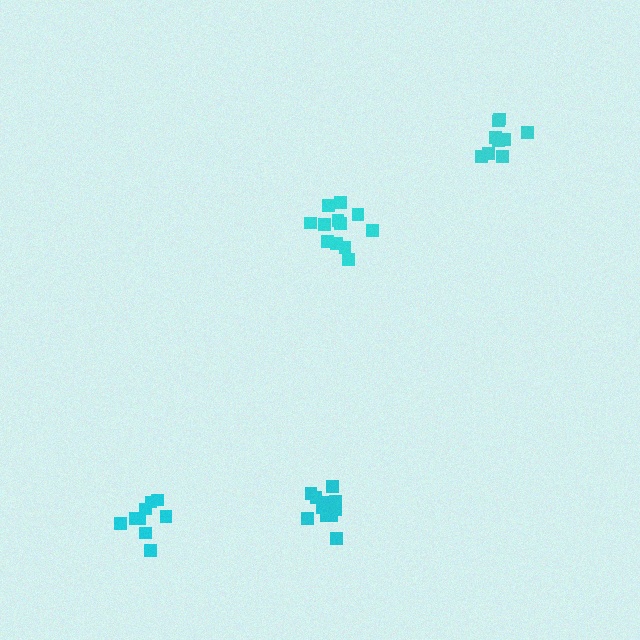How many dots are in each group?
Group 1: 12 dots, Group 2: 10 dots, Group 3: 9 dots, Group 4: 12 dots (43 total).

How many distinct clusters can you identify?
There are 4 distinct clusters.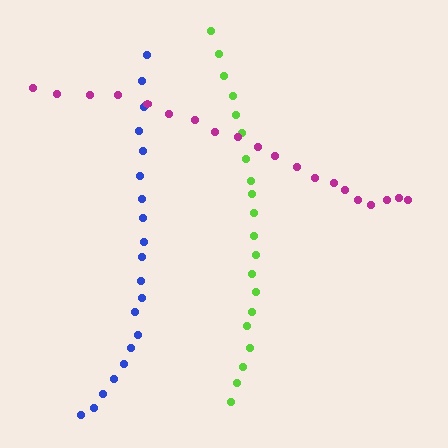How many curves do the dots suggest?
There are 3 distinct paths.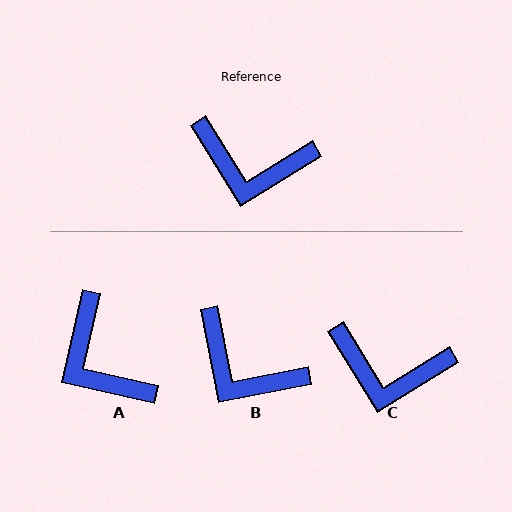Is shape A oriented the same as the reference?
No, it is off by about 44 degrees.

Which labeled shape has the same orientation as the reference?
C.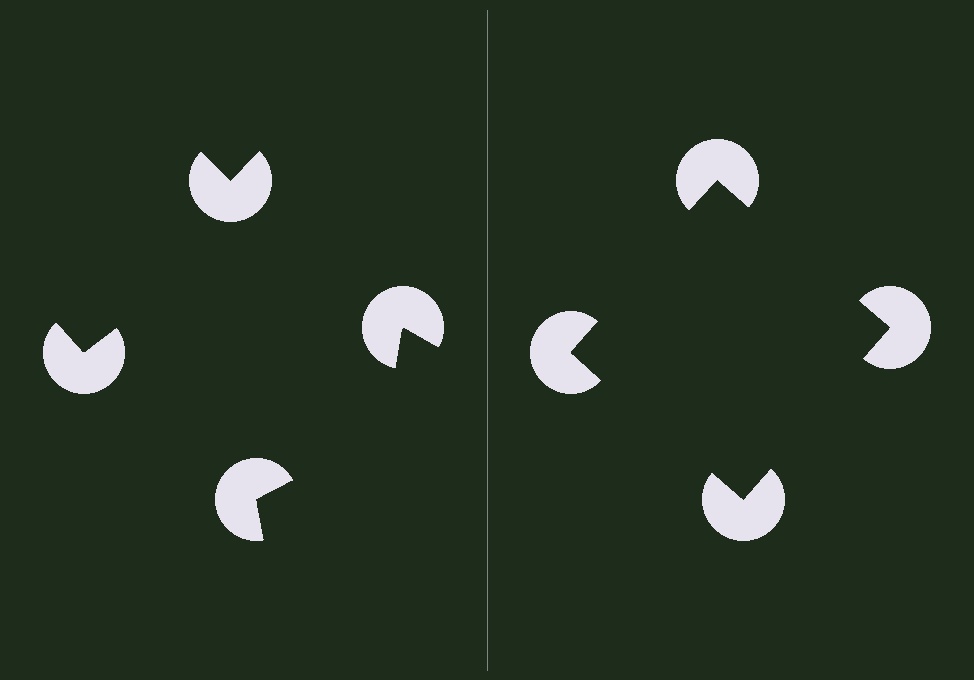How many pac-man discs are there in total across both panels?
8 — 4 on each side.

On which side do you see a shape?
An illusory square appears on the right side. On the left side the wedge cuts are rotated, so no coherent shape forms.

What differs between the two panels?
The pac-man discs are positioned identically on both sides; only the wedge orientations differ. On the right they align to a square; on the left they are misaligned.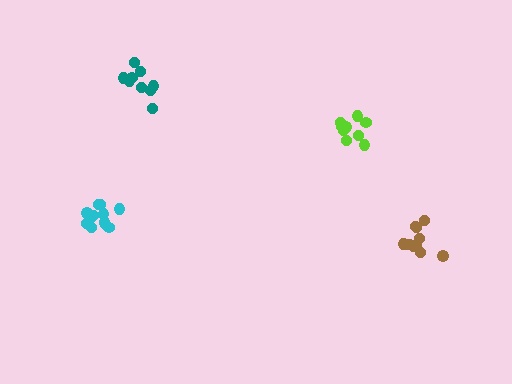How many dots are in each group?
Group 1: 9 dots, Group 2: 12 dots, Group 3: 10 dots, Group 4: 12 dots (43 total).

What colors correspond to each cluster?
The clusters are colored: teal, brown, lime, cyan.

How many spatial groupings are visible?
There are 4 spatial groupings.